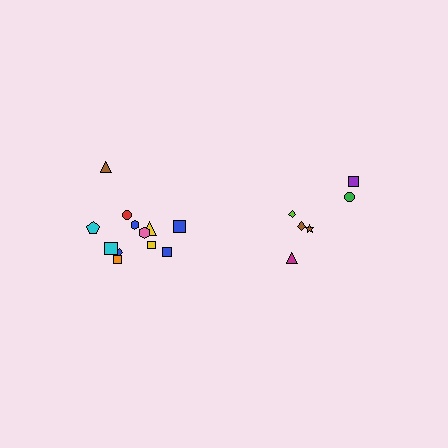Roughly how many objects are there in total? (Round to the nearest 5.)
Roughly 20 objects in total.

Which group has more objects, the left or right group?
The left group.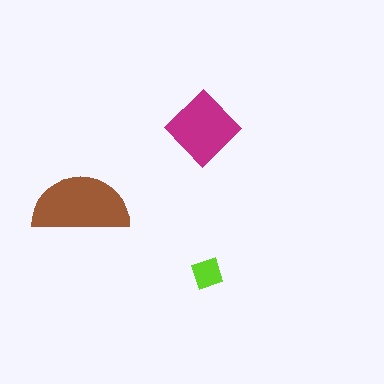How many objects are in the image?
There are 3 objects in the image.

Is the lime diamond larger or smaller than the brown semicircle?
Smaller.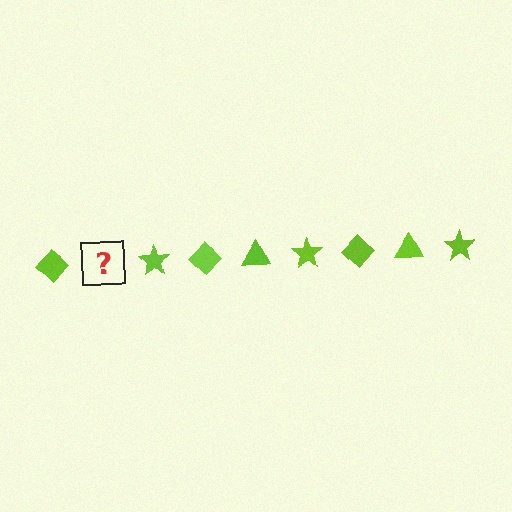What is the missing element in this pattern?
The missing element is a lime triangle.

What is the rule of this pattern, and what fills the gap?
The rule is that the pattern cycles through diamond, triangle, star shapes in lime. The gap should be filled with a lime triangle.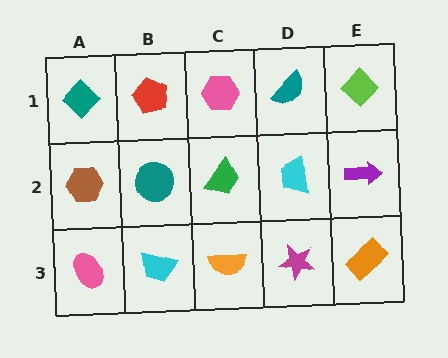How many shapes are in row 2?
5 shapes.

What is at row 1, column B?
A red pentagon.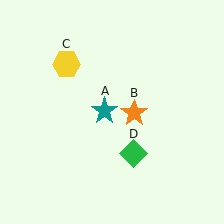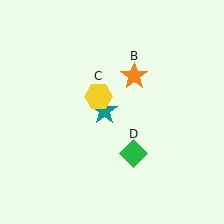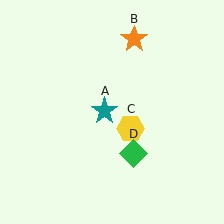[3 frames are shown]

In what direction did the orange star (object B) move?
The orange star (object B) moved up.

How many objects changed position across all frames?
2 objects changed position: orange star (object B), yellow hexagon (object C).